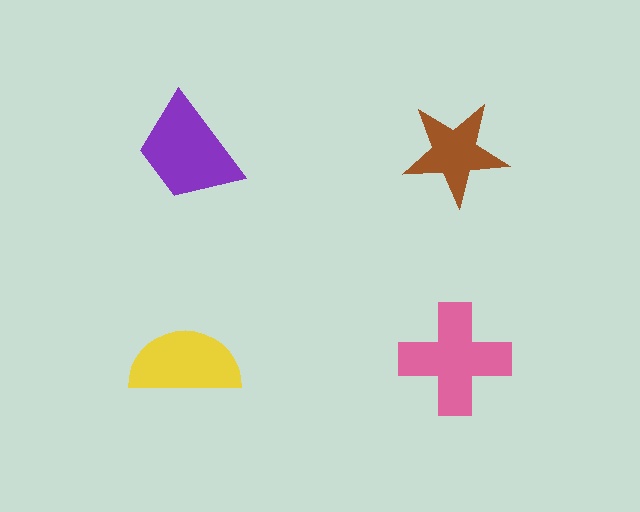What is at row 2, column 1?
A yellow semicircle.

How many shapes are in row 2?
2 shapes.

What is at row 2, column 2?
A pink cross.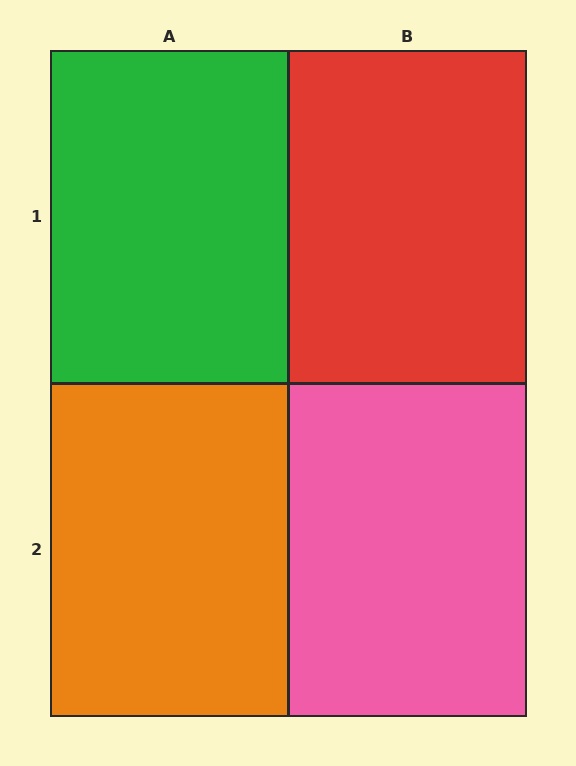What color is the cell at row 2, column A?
Orange.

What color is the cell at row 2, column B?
Pink.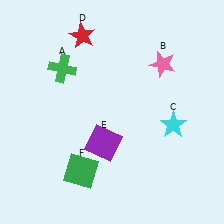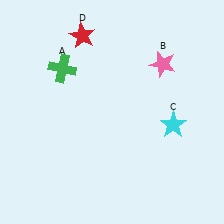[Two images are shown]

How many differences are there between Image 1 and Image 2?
There are 2 differences between the two images.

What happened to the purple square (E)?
The purple square (E) was removed in Image 2. It was in the bottom-left area of Image 1.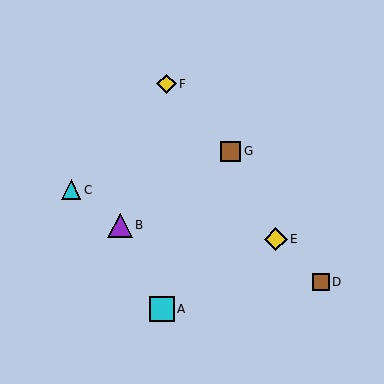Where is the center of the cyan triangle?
The center of the cyan triangle is at (71, 190).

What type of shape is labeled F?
Shape F is a yellow diamond.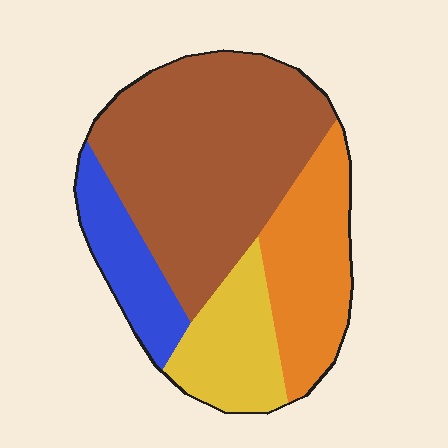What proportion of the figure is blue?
Blue takes up about one eighth (1/8) of the figure.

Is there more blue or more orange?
Orange.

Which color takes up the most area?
Brown, at roughly 50%.